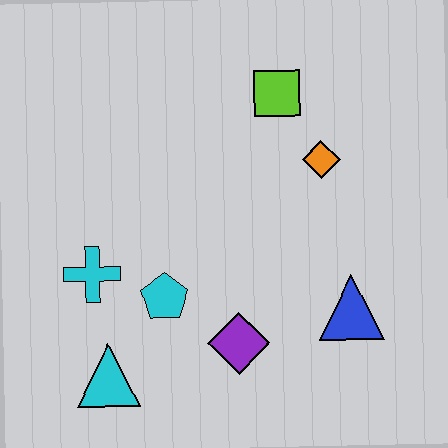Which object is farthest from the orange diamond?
The cyan triangle is farthest from the orange diamond.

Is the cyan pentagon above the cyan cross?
No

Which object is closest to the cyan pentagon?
The cyan cross is closest to the cyan pentagon.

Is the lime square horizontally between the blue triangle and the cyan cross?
Yes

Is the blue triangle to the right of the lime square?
Yes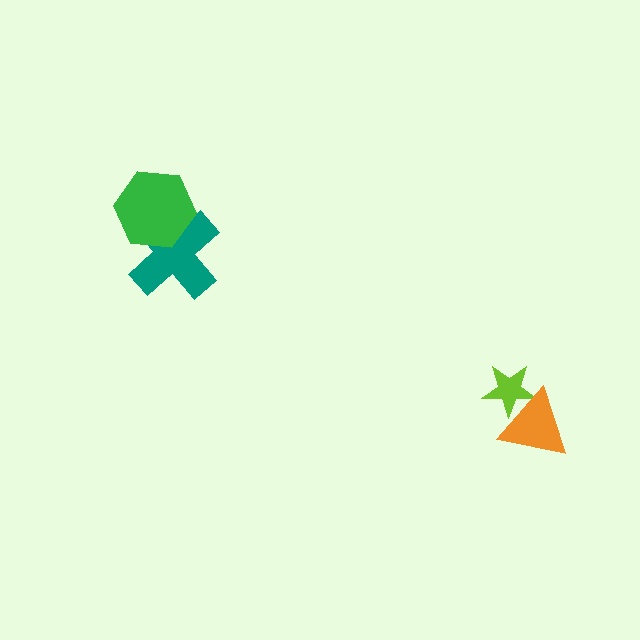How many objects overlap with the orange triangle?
1 object overlaps with the orange triangle.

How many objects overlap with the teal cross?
1 object overlaps with the teal cross.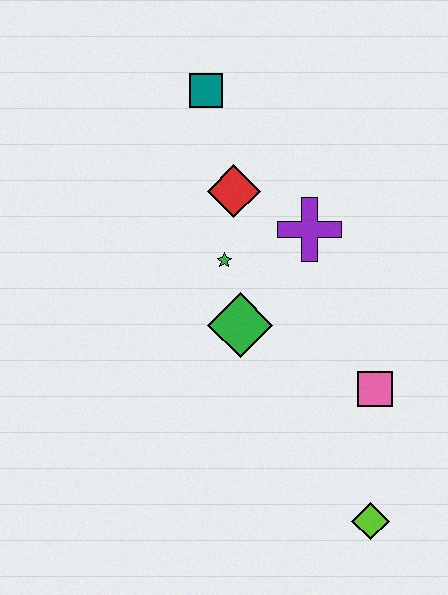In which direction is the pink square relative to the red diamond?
The pink square is below the red diamond.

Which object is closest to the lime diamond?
The pink square is closest to the lime diamond.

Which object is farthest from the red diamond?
The lime diamond is farthest from the red diamond.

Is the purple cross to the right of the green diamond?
Yes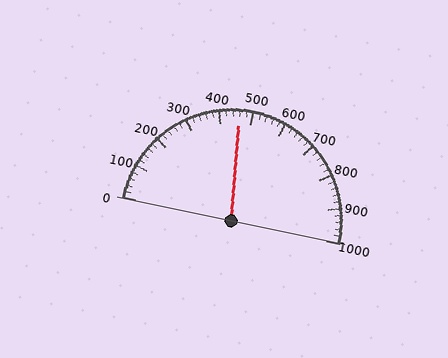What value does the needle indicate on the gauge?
The needle indicates approximately 460.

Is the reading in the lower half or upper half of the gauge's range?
The reading is in the lower half of the range (0 to 1000).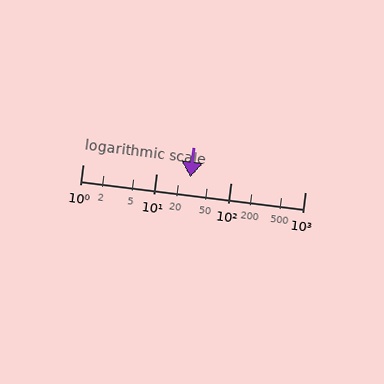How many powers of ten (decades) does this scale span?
The scale spans 3 decades, from 1 to 1000.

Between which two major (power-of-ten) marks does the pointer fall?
The pointer is between 10 and 100.